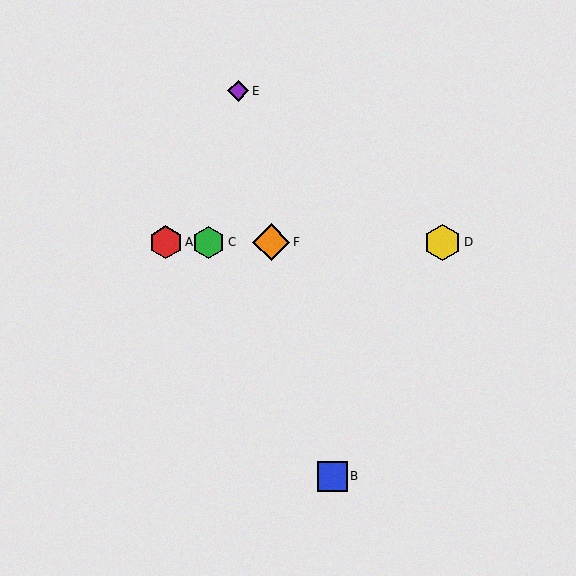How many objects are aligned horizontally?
4 objects (A, C, D, F) are aligned horizontally.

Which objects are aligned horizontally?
Objects A, C, D, F are aligned horizontally.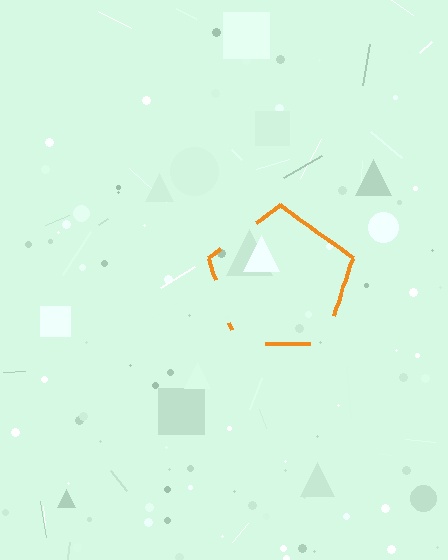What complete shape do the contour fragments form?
The contour fragments form a pentagon.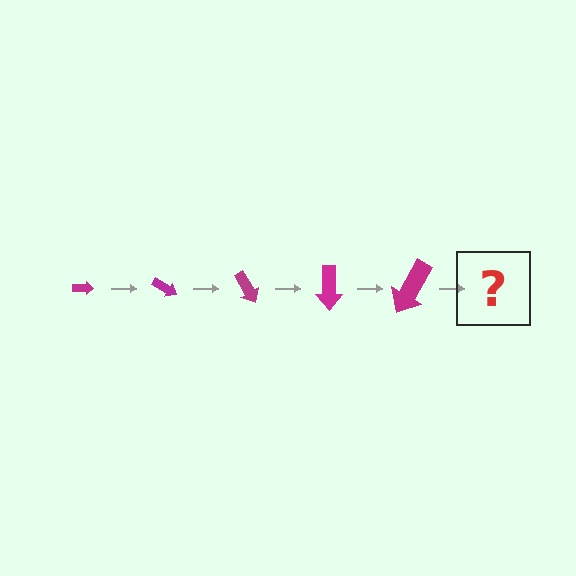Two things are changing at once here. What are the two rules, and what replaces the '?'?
The two rules are that the arrow grows larger each step and it rotates 30 degrees each step. The '?' should be an arrow, larger than the previous one and rotated 150 degrees from the start.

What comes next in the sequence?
The next element should be an arrow, larger than the previous one and rotated 150 degrees from the start.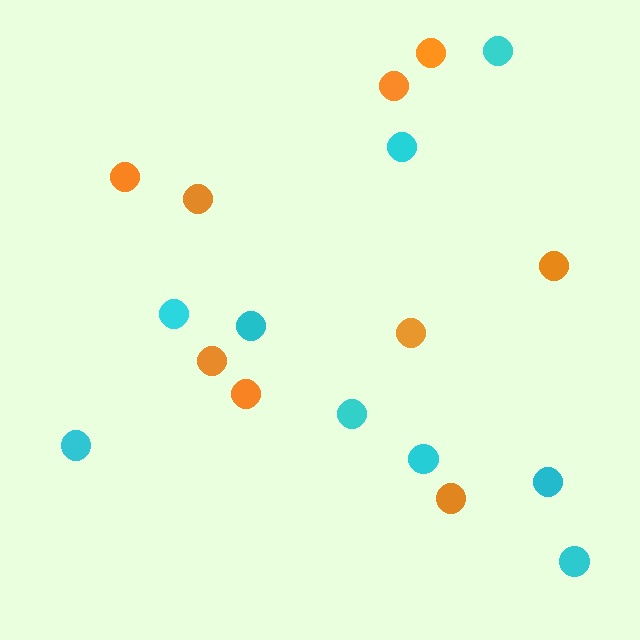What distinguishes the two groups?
There are 2 groups: one group of cyan circles (9) and one group of orange circles (9).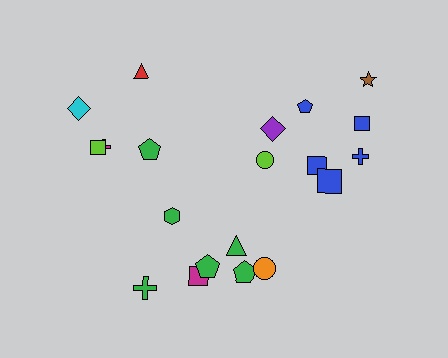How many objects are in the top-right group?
There are 8 objects.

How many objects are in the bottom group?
There are 8 objects.